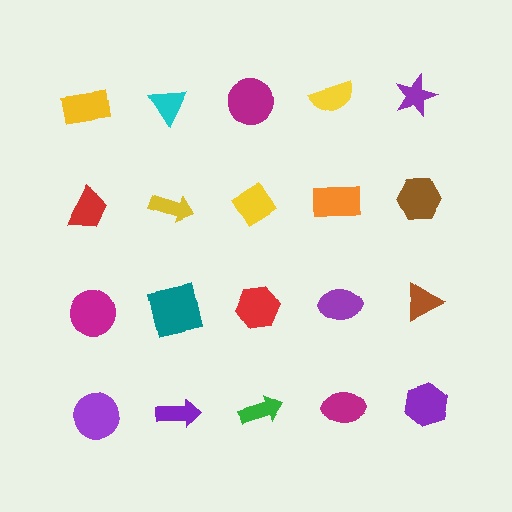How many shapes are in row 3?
5 shapes.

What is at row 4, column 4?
A magenta ellipse.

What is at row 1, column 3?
A magenta circle.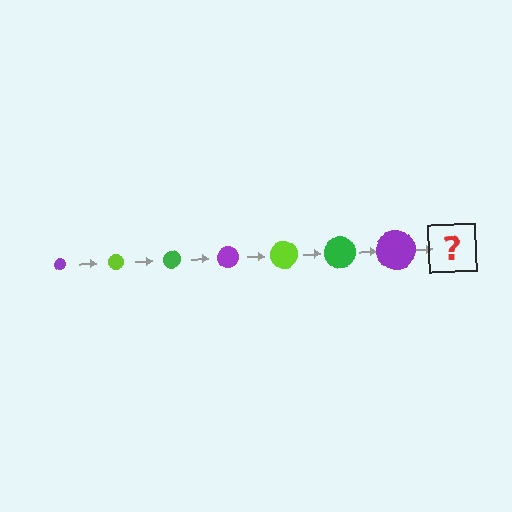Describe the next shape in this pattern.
It should be a lime circle, larger than the previous one.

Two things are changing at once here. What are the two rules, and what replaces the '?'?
The two rules are that the circle grows larger each step and the color cycles through purple, lime, and green. The '?' should be a lime circle, larger than the previous one.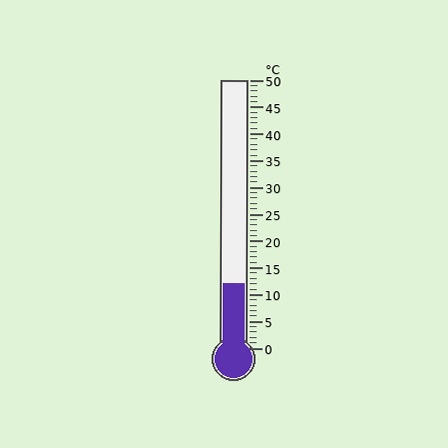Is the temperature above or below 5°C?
The temperature is above 5°C.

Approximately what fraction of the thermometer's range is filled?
The thermometer is filled to approximately 25% of its range.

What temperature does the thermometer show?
The thermometer shows approximately 12°C.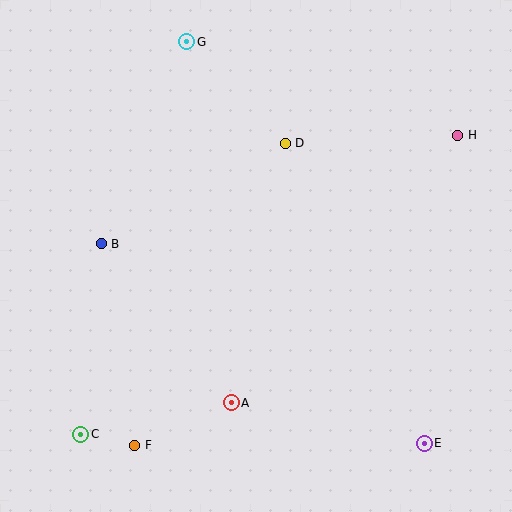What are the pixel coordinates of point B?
Point B is at (101, 244).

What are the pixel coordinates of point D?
Point D is at (285, 143).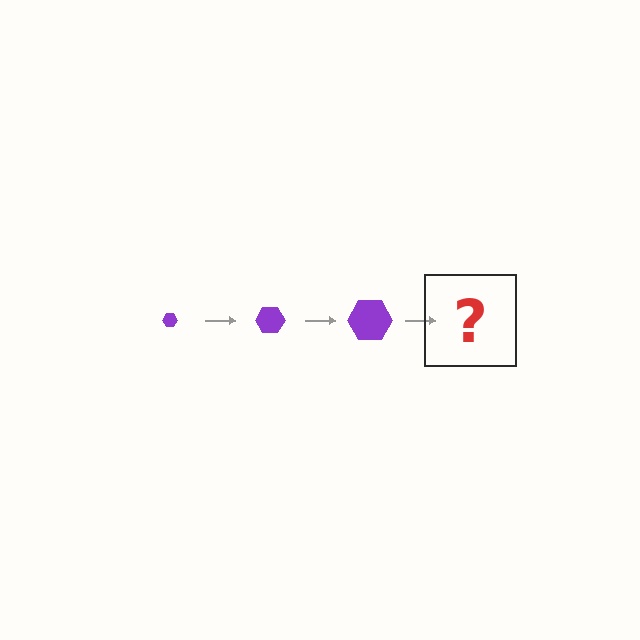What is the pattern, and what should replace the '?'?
The pattern is that the hexagon gets progressively larger each step. The '?' should be a purple hexagon, larger than the previous one.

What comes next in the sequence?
The next element should be a purple hexagon, larger than the previous one.